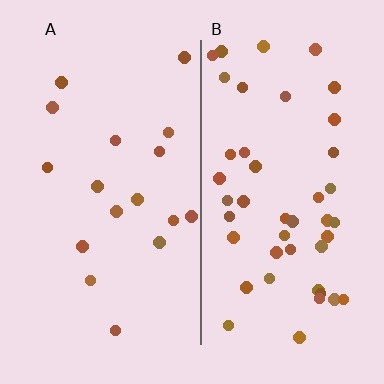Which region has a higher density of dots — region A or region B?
B (the right).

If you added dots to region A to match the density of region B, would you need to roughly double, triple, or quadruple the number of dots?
Approximately triple.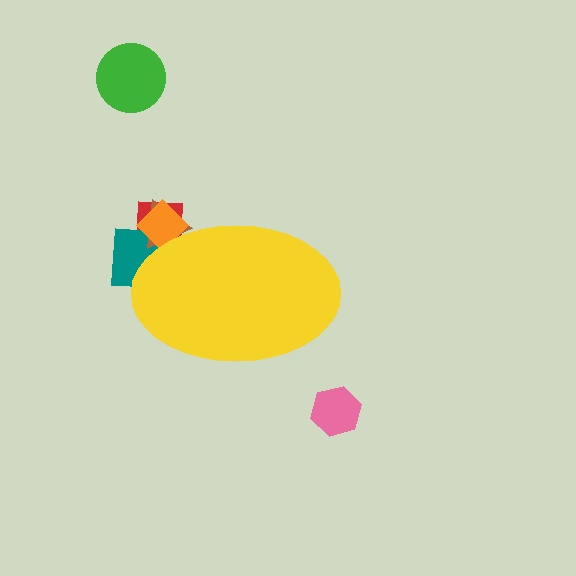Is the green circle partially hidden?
No, the green circle is fully visible.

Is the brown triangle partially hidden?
Yes, the brown triangle is partially hidden behind the yellow ellipse.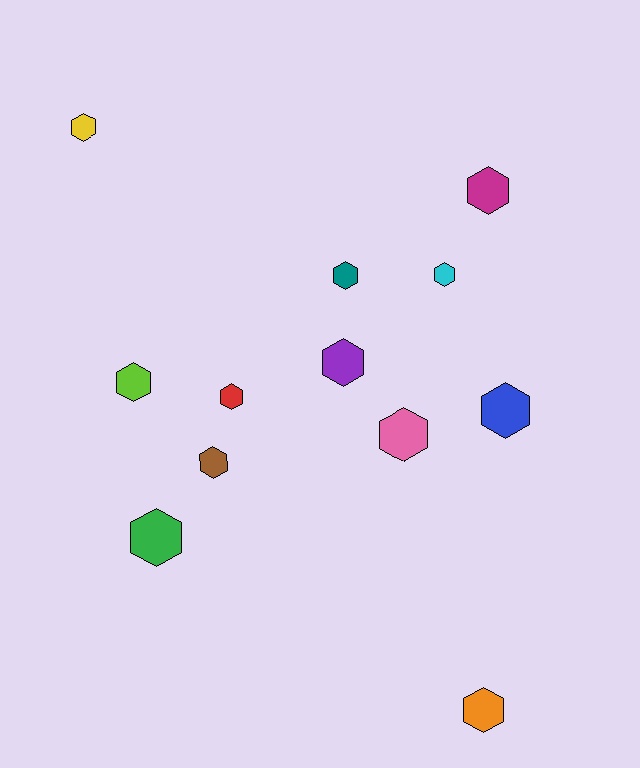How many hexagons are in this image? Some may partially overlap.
There are 12 hexagons.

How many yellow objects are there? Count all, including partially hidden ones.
There is 1 yellow object.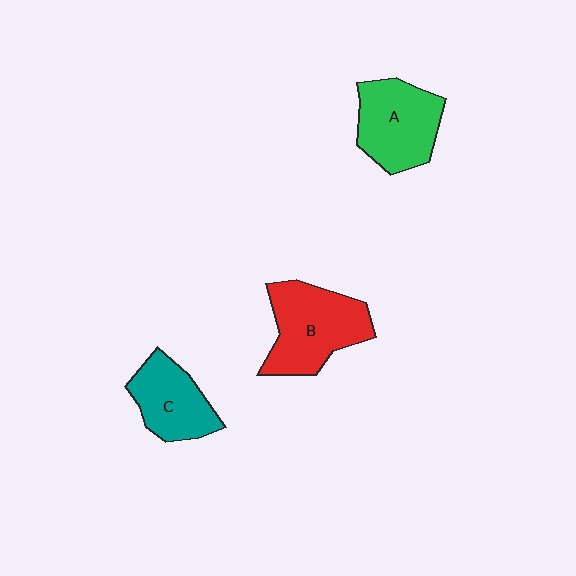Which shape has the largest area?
Shape B (red).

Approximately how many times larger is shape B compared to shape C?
Approximately 1.4 times.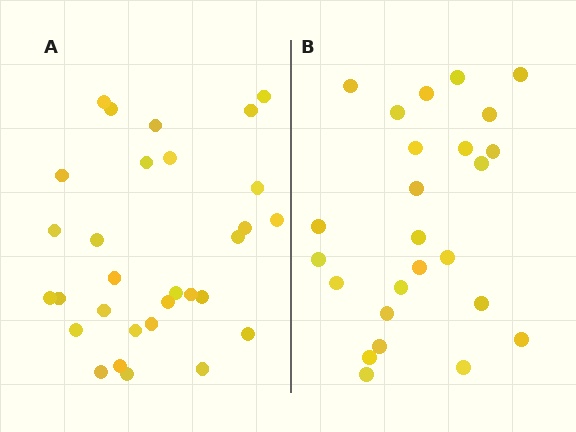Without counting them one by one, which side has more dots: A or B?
Region A (the left region) has more dots.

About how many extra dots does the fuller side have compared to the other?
Region A has about 5 more dots than region B.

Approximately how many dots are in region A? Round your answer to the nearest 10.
About 30 dots.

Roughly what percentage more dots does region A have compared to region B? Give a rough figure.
About 20% more.